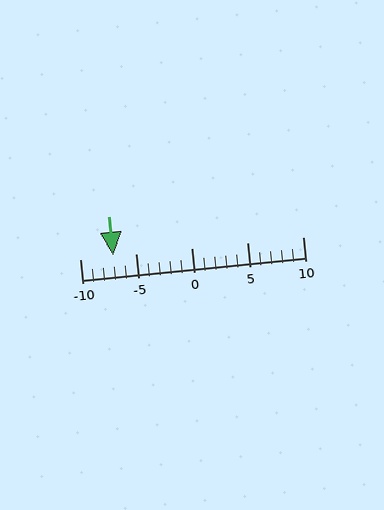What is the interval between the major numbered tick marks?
The major tick marks are spaced 5 units apart.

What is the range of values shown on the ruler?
The ruler shows values from -10 to 10.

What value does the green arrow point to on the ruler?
The green arrow points to approximately -7.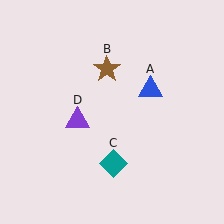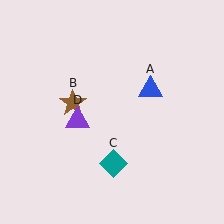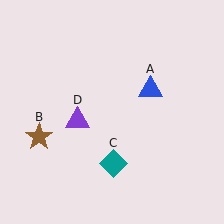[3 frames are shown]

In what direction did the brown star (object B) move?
The brown star (object B) moved down and to the left.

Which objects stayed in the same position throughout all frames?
Blue triangle (object A) and teal diamond (object C) and purple triangle (object D) remained stationary.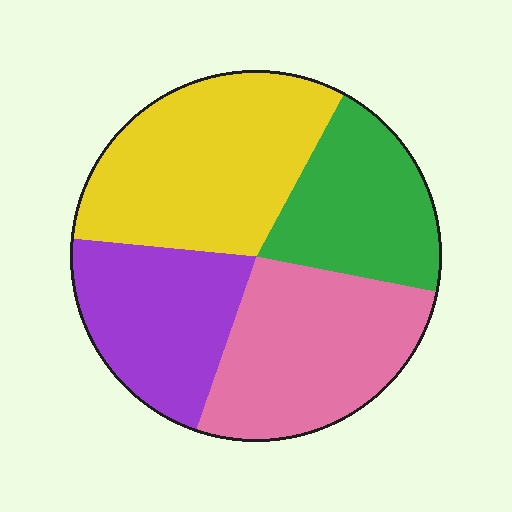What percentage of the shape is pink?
Pink takes up between a quarter and a half of the shape.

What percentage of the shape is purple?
Purple takes up between a sixth and a third of the shape.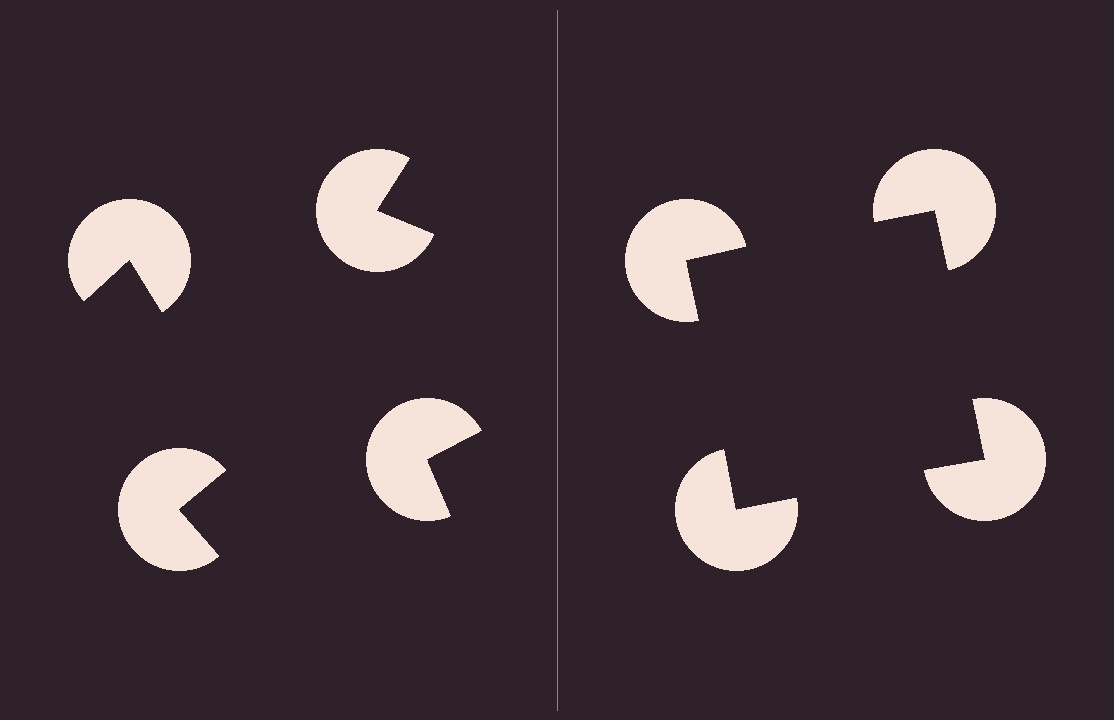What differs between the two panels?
The pac-man discs are positioned identically on both sides; only the wedge orientations differ. On the right they align to a square; on the left they are misaligned.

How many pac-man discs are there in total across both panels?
8 — 4 on each side.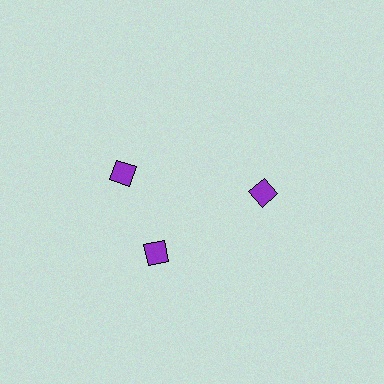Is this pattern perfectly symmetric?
No. The 3 purple diamonds are arranged in a ring, but one element near the 11 o'clock position is rotated out of alignment along the ring, breaking the 3-fold rotational symmetry.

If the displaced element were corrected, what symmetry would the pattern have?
It would have 3-fold rotational symmetry — the pattern would map onto itself every 120 degrees.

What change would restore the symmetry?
The symmetry would be restored by rotating it back into even spacing with its neighbors so that all 3 diamonds sit at equal angles and equal distance from the center.